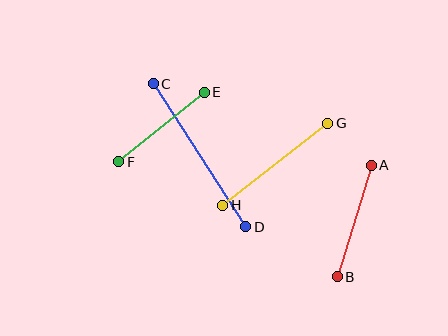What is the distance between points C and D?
The distance is approximately 170 pixels.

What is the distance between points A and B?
The distance is approximately 117 pixels.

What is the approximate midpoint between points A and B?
The midpoint is at approximately (354, 221) pixels.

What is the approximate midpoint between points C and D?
The midpoint is at approximately (200, 155) pixels.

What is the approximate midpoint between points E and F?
The midpoint is at approximately (162, 127) pixels.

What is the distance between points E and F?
The distance is approximately 110 pixels.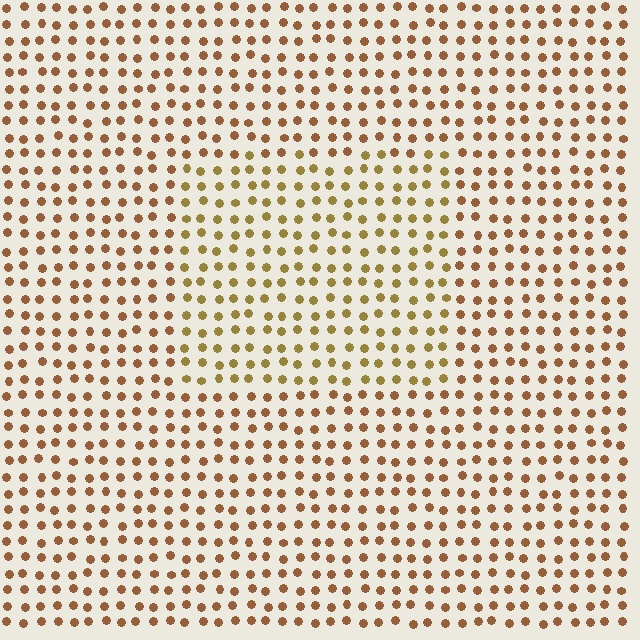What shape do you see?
I see a rectangle.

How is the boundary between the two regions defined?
The boundary is defined purely by a slight shift in hue (about 25 degrees). Spacing, size, and orientation are identical on both sides.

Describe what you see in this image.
The image is filled with small brown elements in a uniform arrangement. A rectangle-shaped region is visible where the elements are tinted to a slightly different hue, forming a subtle color boundary.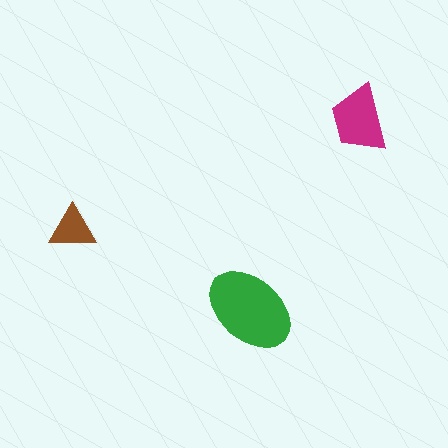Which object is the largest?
The green ellipse.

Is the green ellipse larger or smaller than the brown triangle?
Larger.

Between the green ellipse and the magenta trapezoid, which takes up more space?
The green ellipse.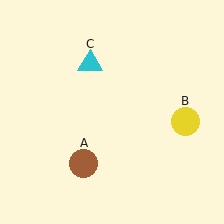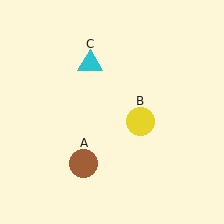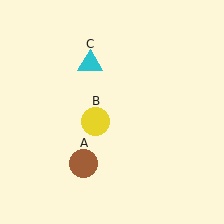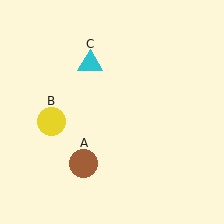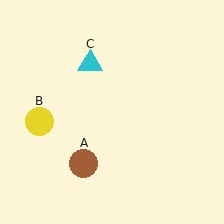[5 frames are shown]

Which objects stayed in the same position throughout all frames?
Brown circle (object A) and cyan triangle (object C) remained stationary.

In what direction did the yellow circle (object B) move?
The yellow circle (object B) moved left.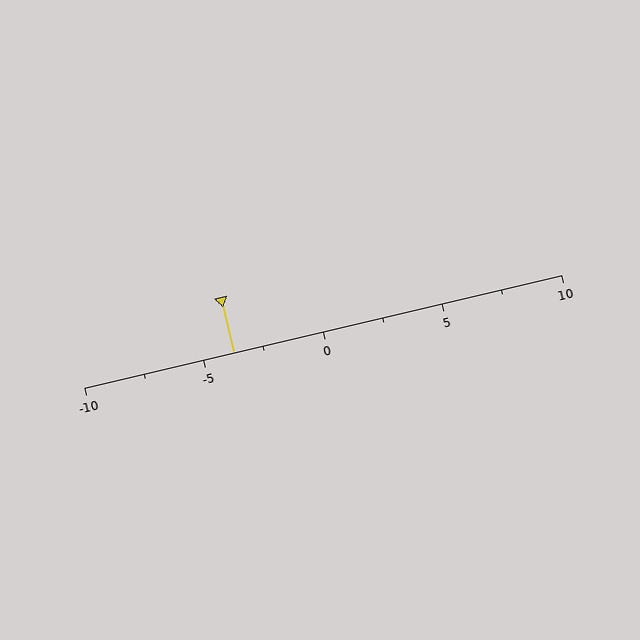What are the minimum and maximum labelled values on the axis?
The axis runs from -10 to 10.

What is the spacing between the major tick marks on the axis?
The major ticks are spaced 5 apart.